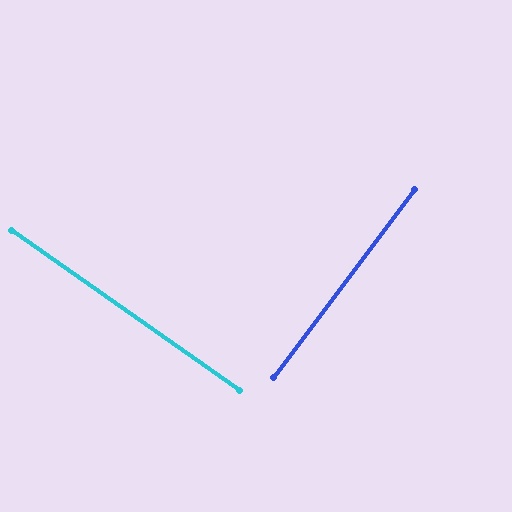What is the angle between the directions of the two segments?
Approximately 88 degrees.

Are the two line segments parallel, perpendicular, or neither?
Perpendicular — they meet at approximately 88°.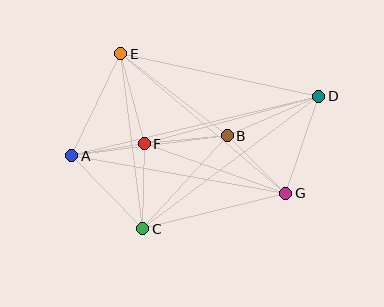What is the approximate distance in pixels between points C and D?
The distance between C and D is approximately 220 pixels.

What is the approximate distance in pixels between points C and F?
The distance between C and F is approximately 85 pixels.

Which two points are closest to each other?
Points A and F are closest to each other.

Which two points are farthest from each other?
Points A and D are farthest from each other.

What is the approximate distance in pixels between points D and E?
The distance between D and E is approximately 202 pixels.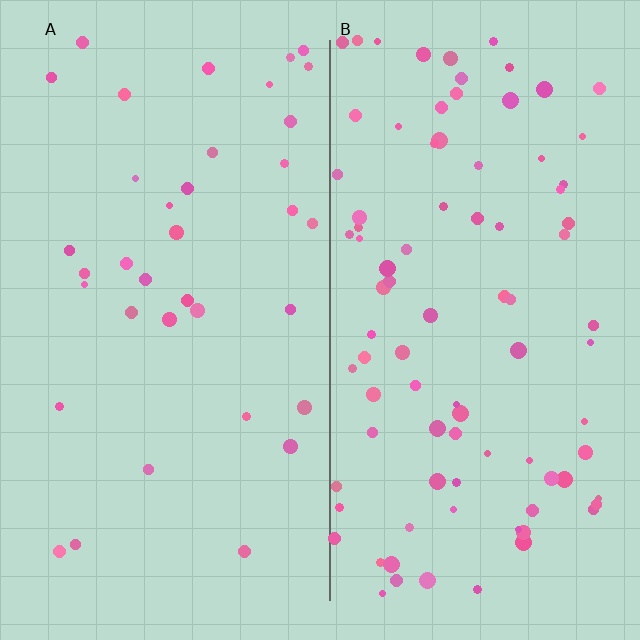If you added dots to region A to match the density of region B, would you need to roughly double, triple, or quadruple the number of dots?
Approximately double.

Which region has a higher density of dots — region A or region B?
B (the right).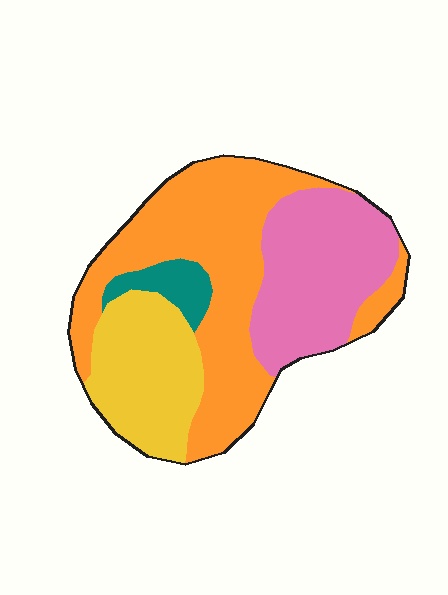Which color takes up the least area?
Teal, at roughly 5%.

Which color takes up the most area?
Orange, at roughly 45%.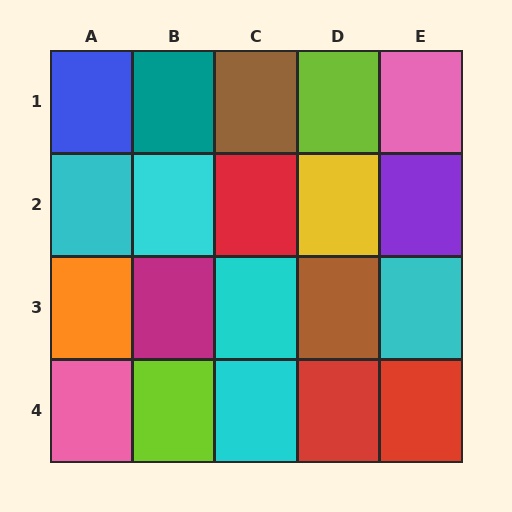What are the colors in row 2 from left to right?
Cyan, cyan, red, yellow, purple.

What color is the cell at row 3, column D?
Brown.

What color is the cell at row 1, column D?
Lime.